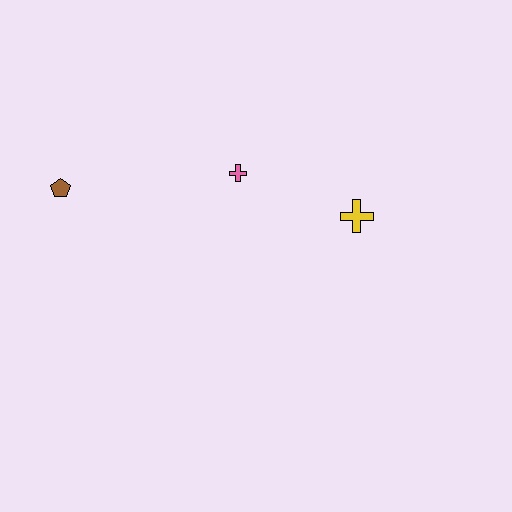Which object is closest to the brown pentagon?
The pink cross is closest to the brown pentagon.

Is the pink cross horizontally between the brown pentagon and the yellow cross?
Yes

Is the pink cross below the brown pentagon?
No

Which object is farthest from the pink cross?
The brown pentagon is farthest from the pink cross.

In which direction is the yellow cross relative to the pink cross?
The yellow cross is to the right of the pink cross.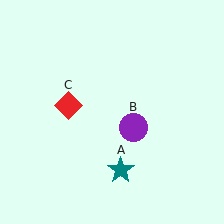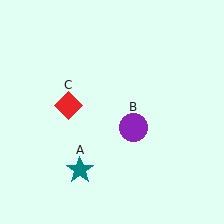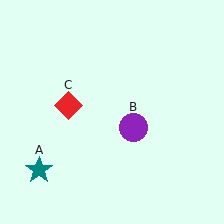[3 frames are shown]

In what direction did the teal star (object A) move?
The teal star (object A) moved left.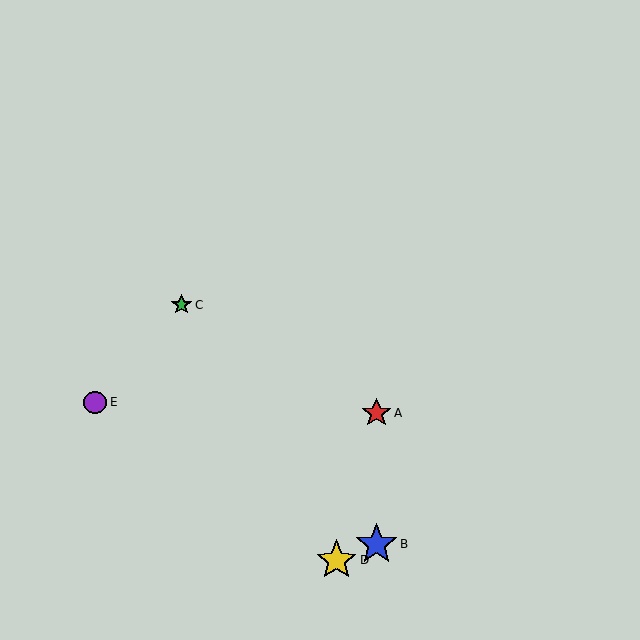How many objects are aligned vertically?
2 objects (A, B) are aligned vertically.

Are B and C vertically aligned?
No, B is at x≈377 and C is at x≈182.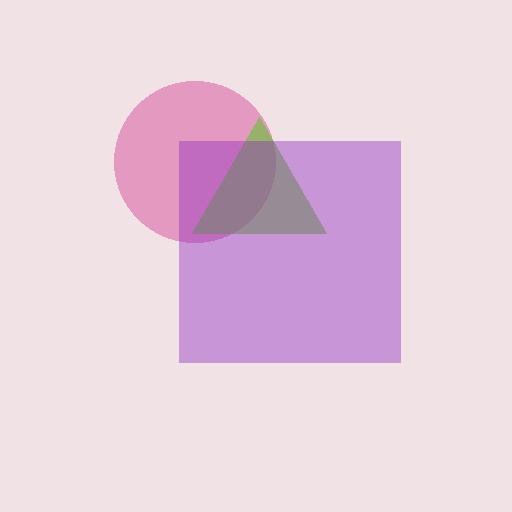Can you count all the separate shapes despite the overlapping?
Yes, there are 3 separate shapes.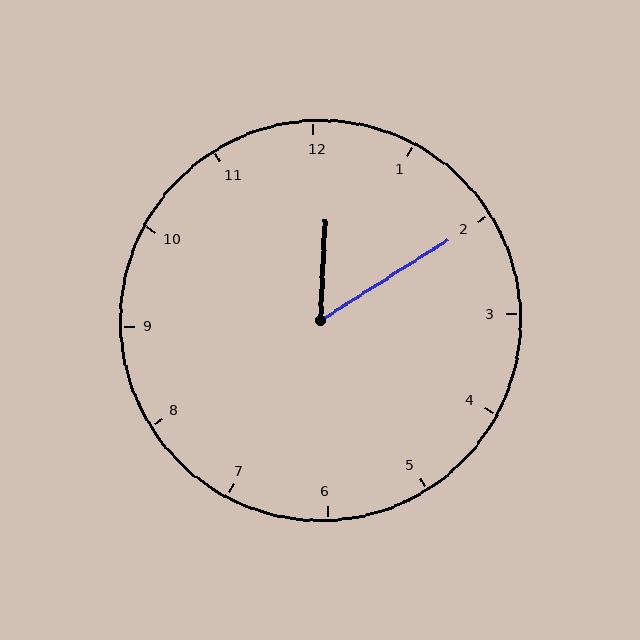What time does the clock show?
12:10.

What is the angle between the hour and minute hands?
Approximately 55 degrees.